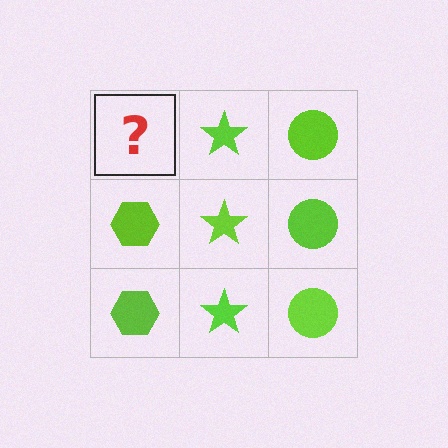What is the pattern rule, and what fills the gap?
The rule is that each column has a consistent shape. The gap should be filled with a lime hexagon.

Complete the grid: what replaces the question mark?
The question mark should be replaced with a lime hexagon.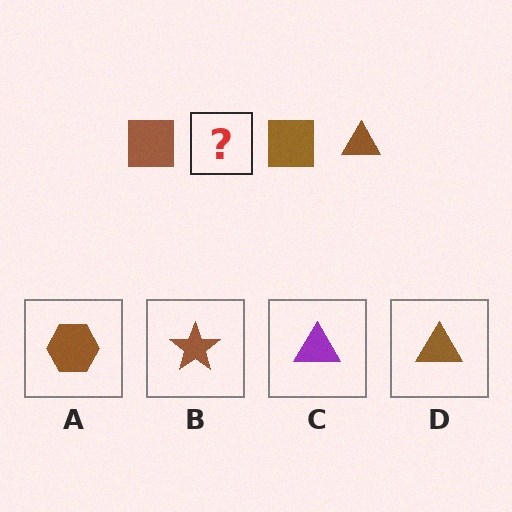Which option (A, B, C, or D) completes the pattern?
D.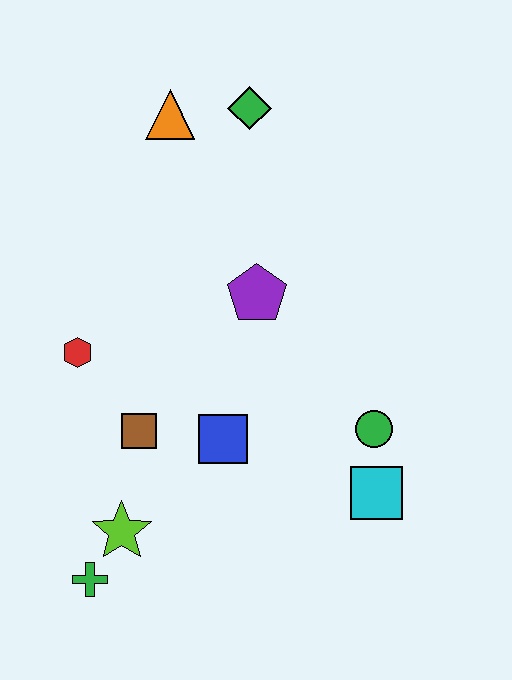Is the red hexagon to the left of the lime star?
Yes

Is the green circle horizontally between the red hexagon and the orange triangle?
No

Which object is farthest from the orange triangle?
The green cross is farthest from the orange triangle.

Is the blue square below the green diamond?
Yes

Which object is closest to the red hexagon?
The brown square is closest to the red hexagon.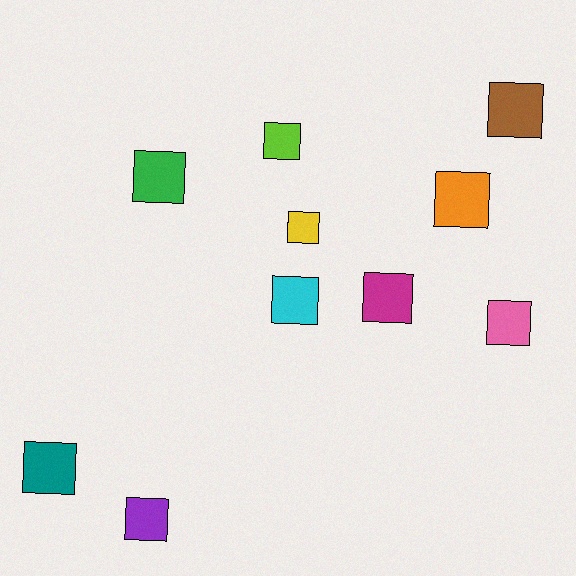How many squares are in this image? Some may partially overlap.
There are 10 squares.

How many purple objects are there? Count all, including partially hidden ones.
There is 1 purple object.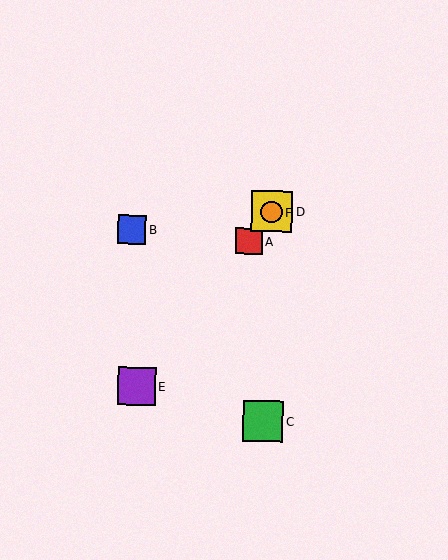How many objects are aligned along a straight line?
4 objects (A, D, E, F) are aligned along a straight line.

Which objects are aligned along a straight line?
Objects A, D, E, F are aligned along a straight line.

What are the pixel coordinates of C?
Object C is at (263, 421).